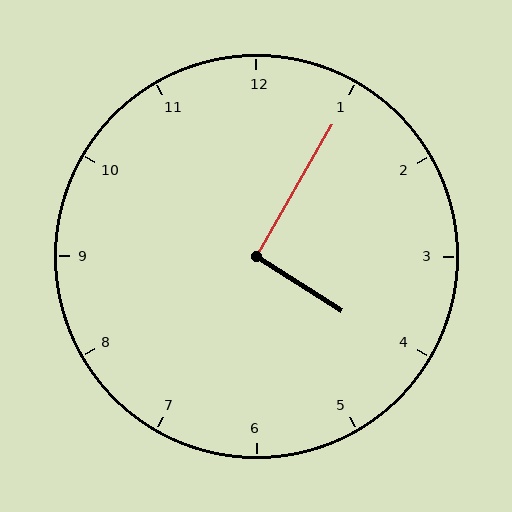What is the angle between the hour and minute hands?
Approximately 92 degrees.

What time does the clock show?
4:05.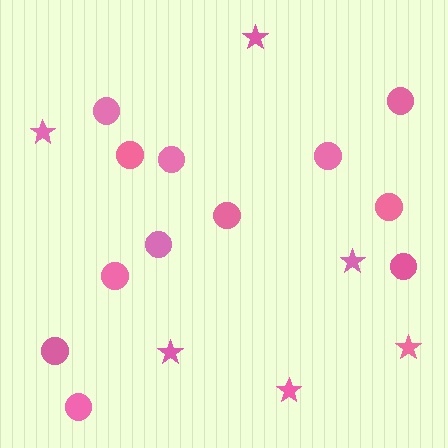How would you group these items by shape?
There are 2 groups: one group of circles (12) and one group of stars (6).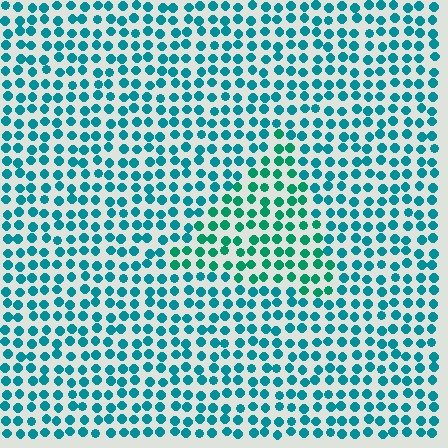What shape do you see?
I see a triangle.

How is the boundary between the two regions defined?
The boundary is defined purely by a slight shift in hue (about 25 degrees). Spacing, size, and orientation are identical on both sides.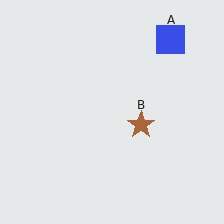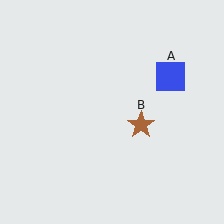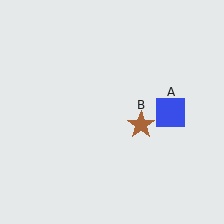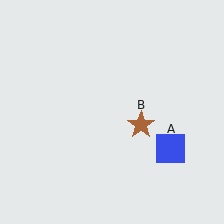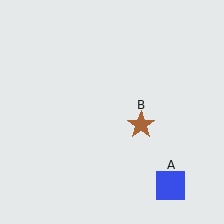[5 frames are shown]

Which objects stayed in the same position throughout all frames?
Brown star (object B) remained stationary.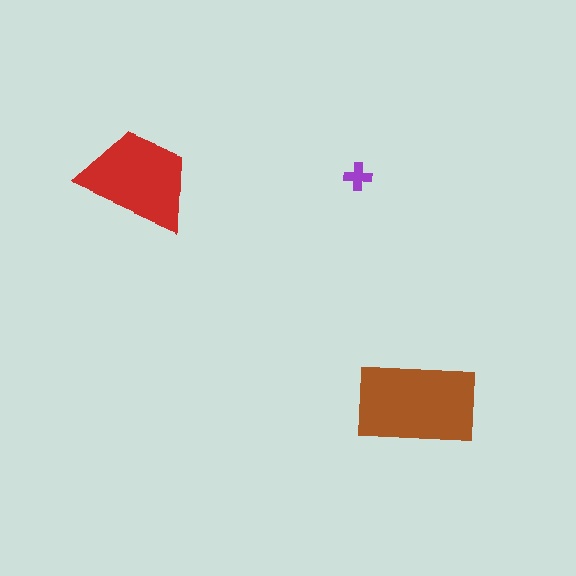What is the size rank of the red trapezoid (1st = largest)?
2nd.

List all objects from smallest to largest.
The purple cross, the red trapezoid, the brown rectangle.